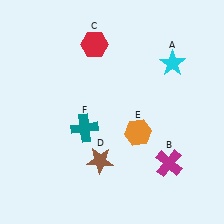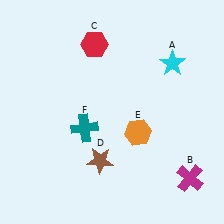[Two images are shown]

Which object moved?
The magenta cross (B) moved right.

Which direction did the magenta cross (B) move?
The magenta cross (B) moved right.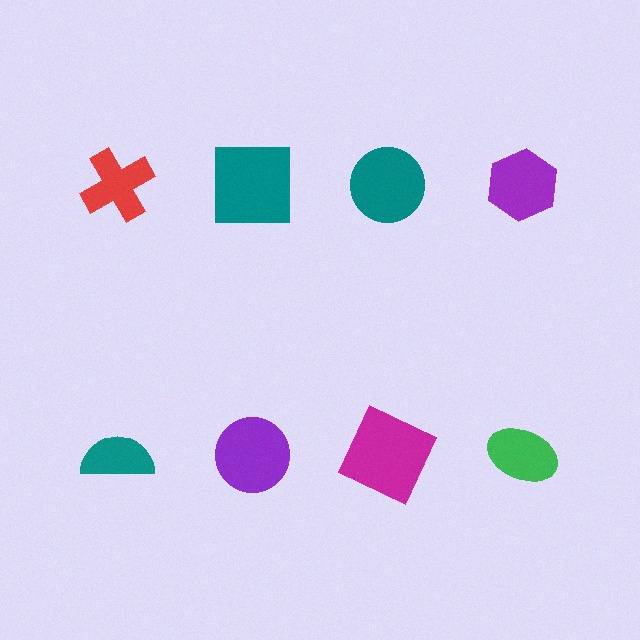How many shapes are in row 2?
4 shapes.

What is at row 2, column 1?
A teal semicircle.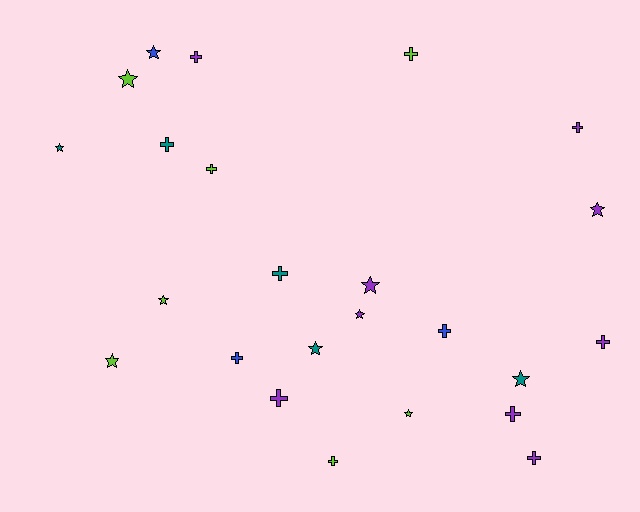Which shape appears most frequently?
Cross, with 13 objects.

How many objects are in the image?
There are 24 objects.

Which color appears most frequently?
Purple, with 9 objects.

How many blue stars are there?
There is 1 blue star.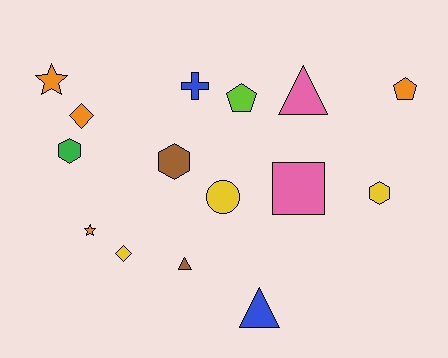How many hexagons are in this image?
There are 3 hexagons.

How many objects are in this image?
There are 15 objects.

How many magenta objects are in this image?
There are no magenta objects.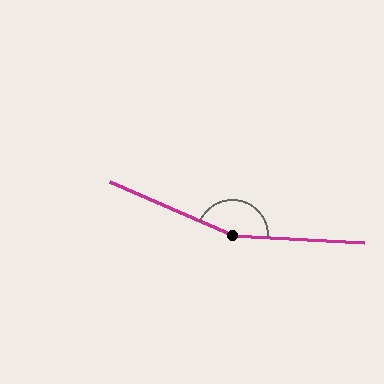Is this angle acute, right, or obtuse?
It is obtuse.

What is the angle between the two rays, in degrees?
Approximately 160 degrees.